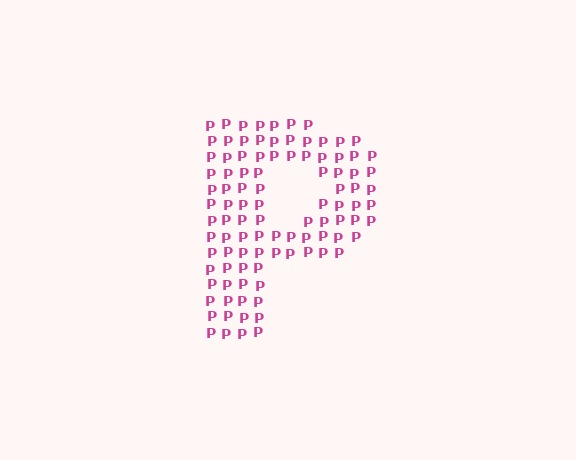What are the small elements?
The small elements are letter P's.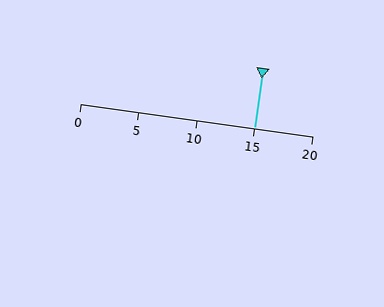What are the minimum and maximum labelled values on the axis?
The axis runs from 0 to 20.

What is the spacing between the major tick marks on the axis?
The major ticks are spaced 5 apart.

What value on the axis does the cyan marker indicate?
The marker indicates approximately 15.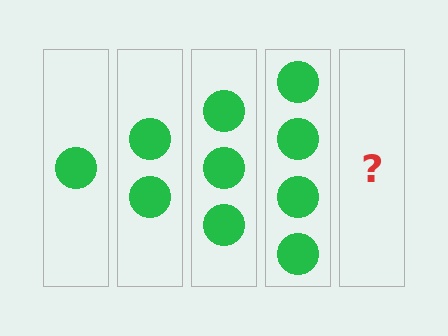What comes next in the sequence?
The next element should be 5 circles.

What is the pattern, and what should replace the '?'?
The pattern is that each step adds one more circle. The '?' should be 5 circles.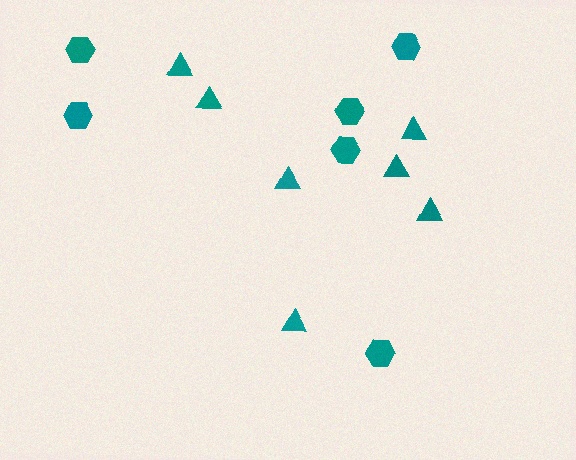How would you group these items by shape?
There are 2 groups: one group of hexagons (6) and one group of triangles (7).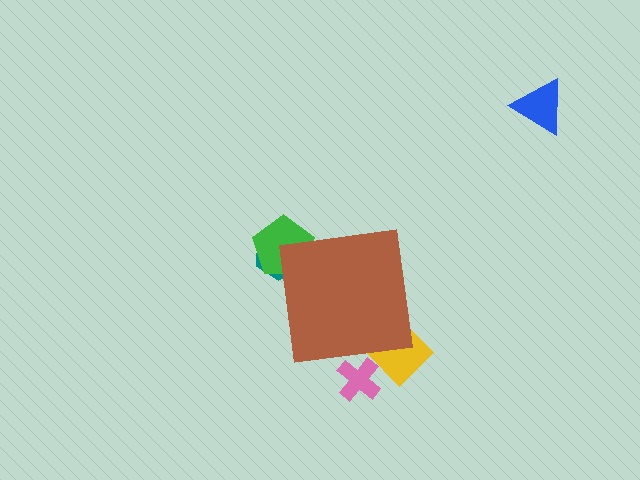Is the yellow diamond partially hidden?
Yes, the yellow diamond is partially hidden behind the brown square.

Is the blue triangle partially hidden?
No, the blue triangle is fully visible.